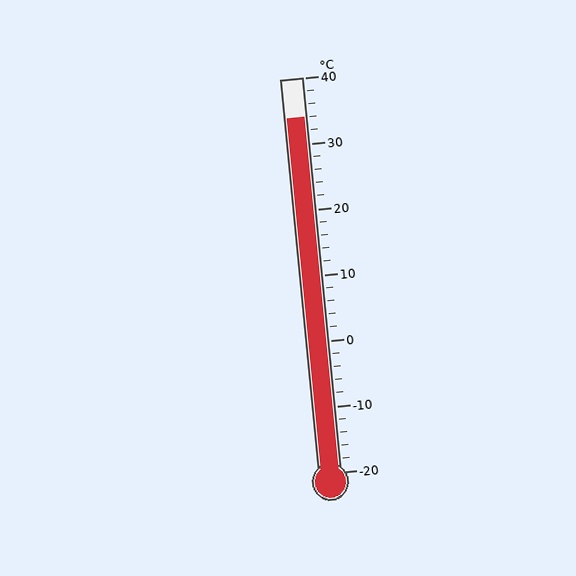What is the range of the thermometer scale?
The thermometer scale ranges from -20°C to 40°C.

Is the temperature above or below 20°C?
The temperature is above 20°C.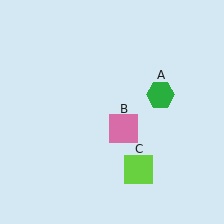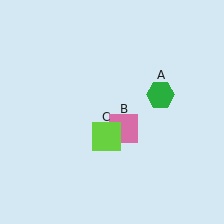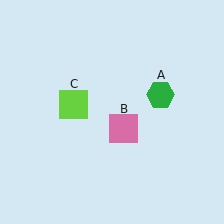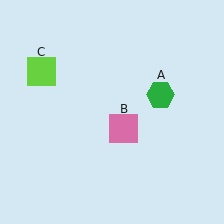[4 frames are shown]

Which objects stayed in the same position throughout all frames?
Green hexagon (object A) and pink square (object B) remained stationary.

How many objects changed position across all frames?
1 object changed position: lime square (object C).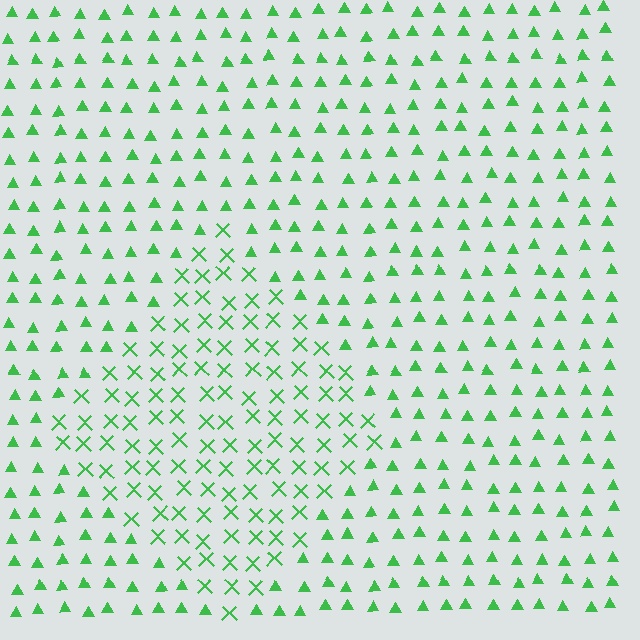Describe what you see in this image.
The image is filled with small green elements arranged in a uniform grid. A diamond-shaped region contains X marks, while the surrounding area contains triangles. The boundary is defined purely by the change in element shape.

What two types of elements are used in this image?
The image uses X marks inside the diamond region and triangles outside it.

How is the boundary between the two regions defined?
The boundary is defined by a change in element shape: X marks inside vs. triangles outside. All elements share the same color and spacing.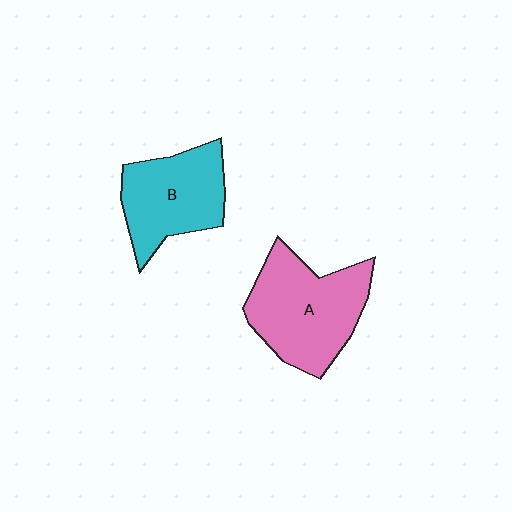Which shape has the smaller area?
Shape B (cyan).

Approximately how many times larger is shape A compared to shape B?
Approximately 1.2 times.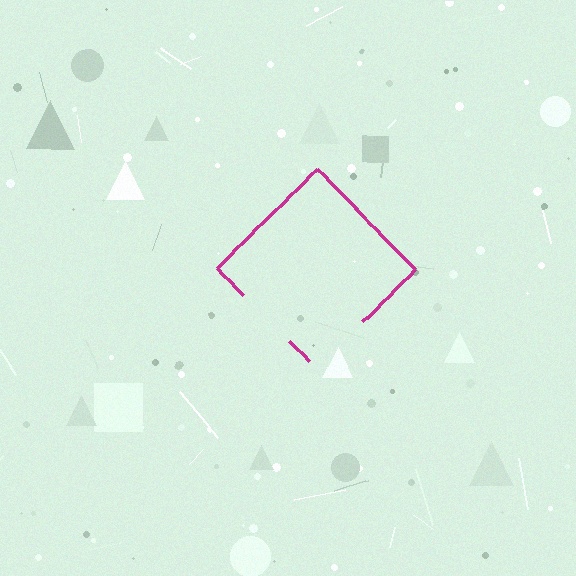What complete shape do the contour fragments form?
The contour fragments form a diamond.